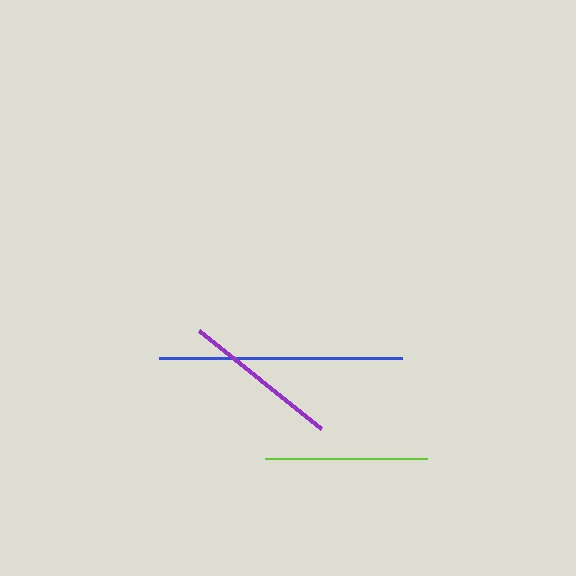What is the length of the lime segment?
The lime segment is approximately 162 pixels long.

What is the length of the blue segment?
The blue segment is approximately 243 pixels long.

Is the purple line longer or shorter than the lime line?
The lime line is longer than the purple line.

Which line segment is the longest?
The blue line is the longest at approximately 243 pixels.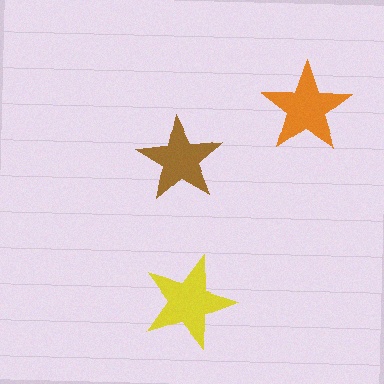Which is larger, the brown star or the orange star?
The orange one.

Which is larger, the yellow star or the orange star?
The yellow one.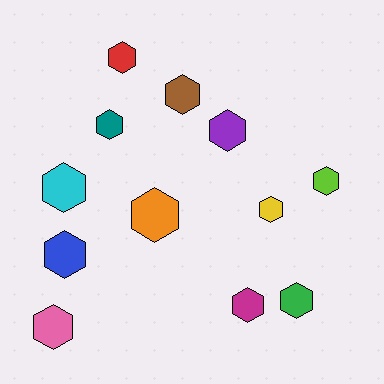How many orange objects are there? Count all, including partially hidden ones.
There is 1 orange object.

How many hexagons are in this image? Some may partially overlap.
There are 12 hexagons.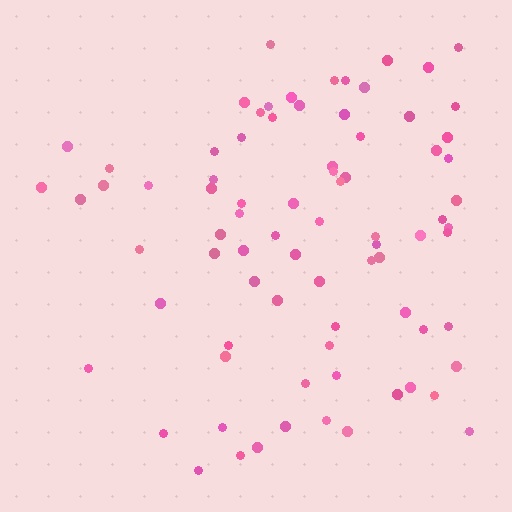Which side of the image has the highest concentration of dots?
The right.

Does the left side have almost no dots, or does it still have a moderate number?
Still a moderate number, just noticeably fewer than the right.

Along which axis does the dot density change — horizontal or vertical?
Horizontal.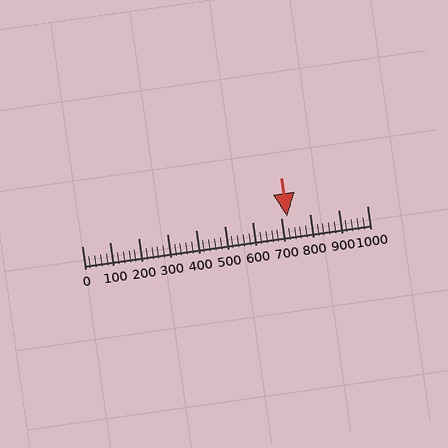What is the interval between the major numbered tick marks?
The major tick marks are spaced 100 units apart.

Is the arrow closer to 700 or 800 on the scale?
The arrow is closer to 700.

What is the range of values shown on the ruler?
The ruler shows values from 0 to 1000.